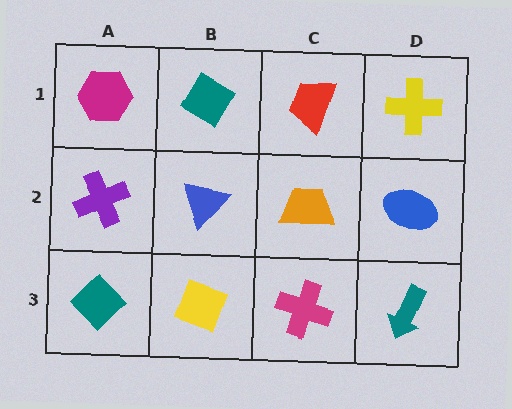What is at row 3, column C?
A magenta cross.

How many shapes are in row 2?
4 shapes.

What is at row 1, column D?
A yellow cross.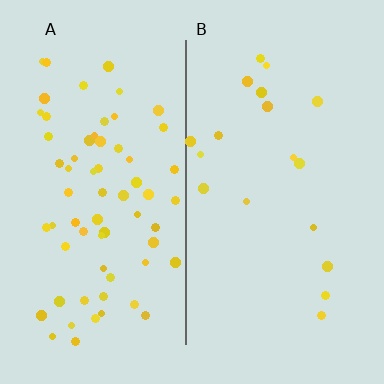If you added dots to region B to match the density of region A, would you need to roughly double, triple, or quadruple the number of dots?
Approximately quadruple.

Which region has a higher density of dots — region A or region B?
A (the left).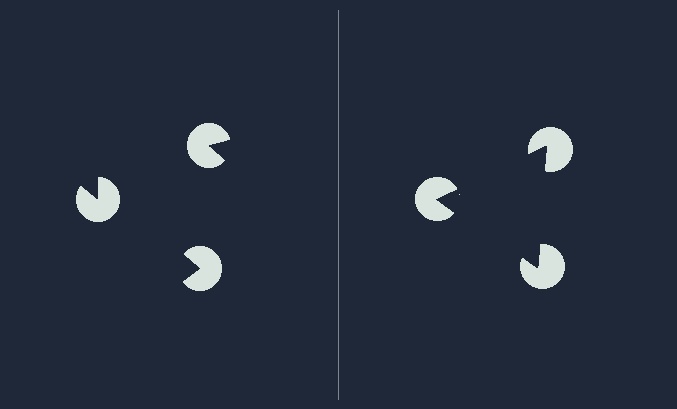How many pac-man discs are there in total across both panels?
6 — 3 on each side.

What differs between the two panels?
The pac-man discs are positioned identically on both sides; only the wedge orientations differ. On the right they align to a triangle; on the left they are misaligned.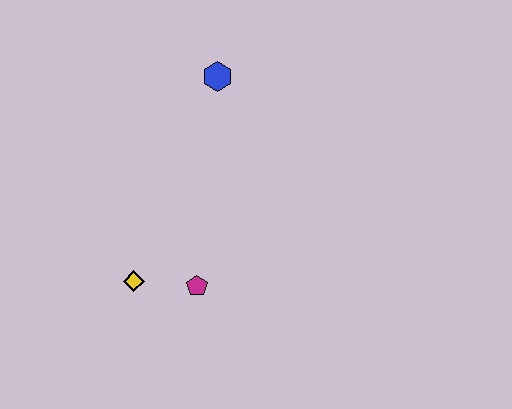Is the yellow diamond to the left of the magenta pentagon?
Yes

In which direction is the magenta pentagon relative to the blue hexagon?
The magenta pentagon is below the blue hexagon.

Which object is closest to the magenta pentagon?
The yellow diamond is closest to the magenta pentagon.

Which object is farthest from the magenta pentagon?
The blue hexagon is farthest from the magenta pentagon.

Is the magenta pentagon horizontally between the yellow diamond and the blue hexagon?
Yes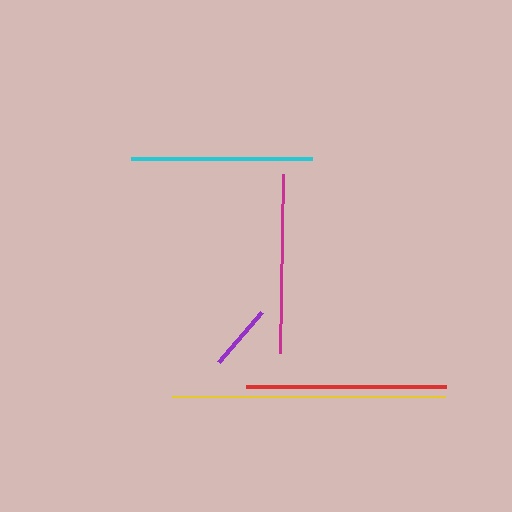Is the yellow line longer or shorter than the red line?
The yellow line is longer than the red line.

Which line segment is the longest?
The yellow line is the longest at approximately 273 pixels.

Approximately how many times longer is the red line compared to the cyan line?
The red line is approximately 1.1 times the length of the cyan line.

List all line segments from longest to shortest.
From longest to shortest: yellow, red, cyan, magenta, purple.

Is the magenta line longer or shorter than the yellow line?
The yellow line is longer than the magenta line.